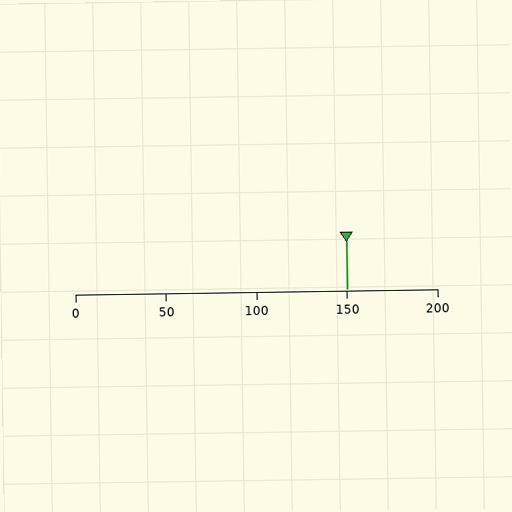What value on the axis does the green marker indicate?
The marker indicates approximately 150.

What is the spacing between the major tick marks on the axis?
The major ticks are spaced 50 apart.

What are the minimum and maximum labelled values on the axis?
The axis runs from 0 to 200.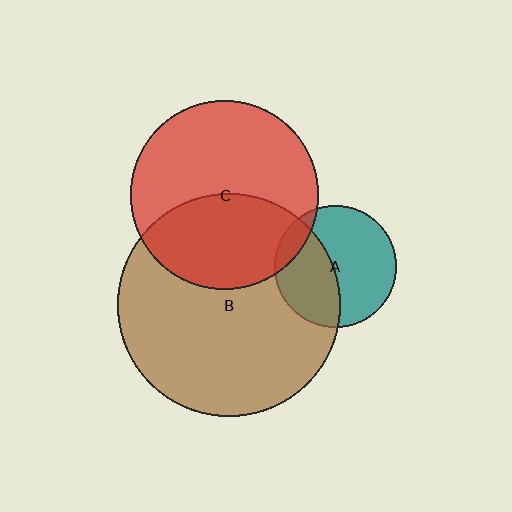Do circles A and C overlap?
Yes.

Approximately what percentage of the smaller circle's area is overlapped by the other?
Approximately 10%.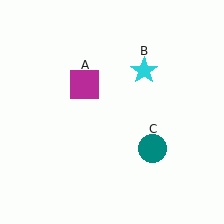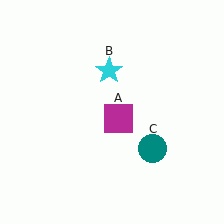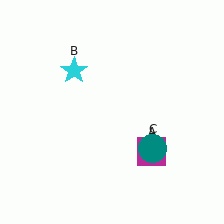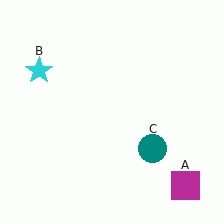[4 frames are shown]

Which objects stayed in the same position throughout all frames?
Teal circle (object C) remained stationary.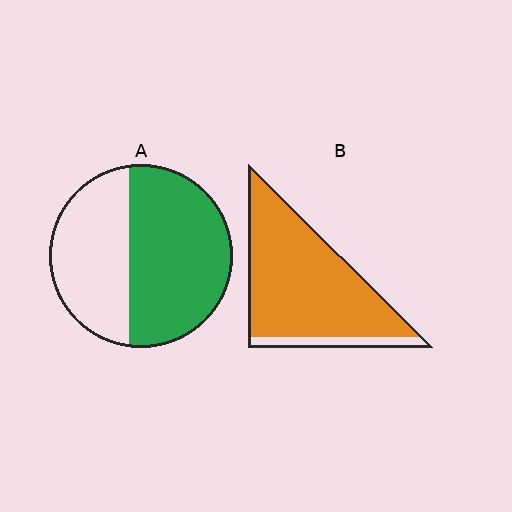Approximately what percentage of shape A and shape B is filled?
A is approximately 60% and B is approximately 90%.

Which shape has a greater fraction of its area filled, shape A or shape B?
Shape B.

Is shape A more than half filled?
Yes.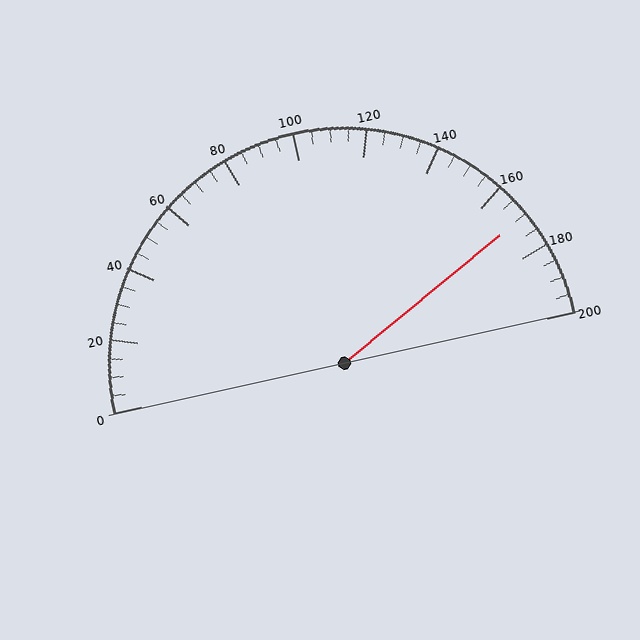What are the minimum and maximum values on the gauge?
The gauge ranges from 0 to 200.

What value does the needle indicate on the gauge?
The needle indicates approximately 170.